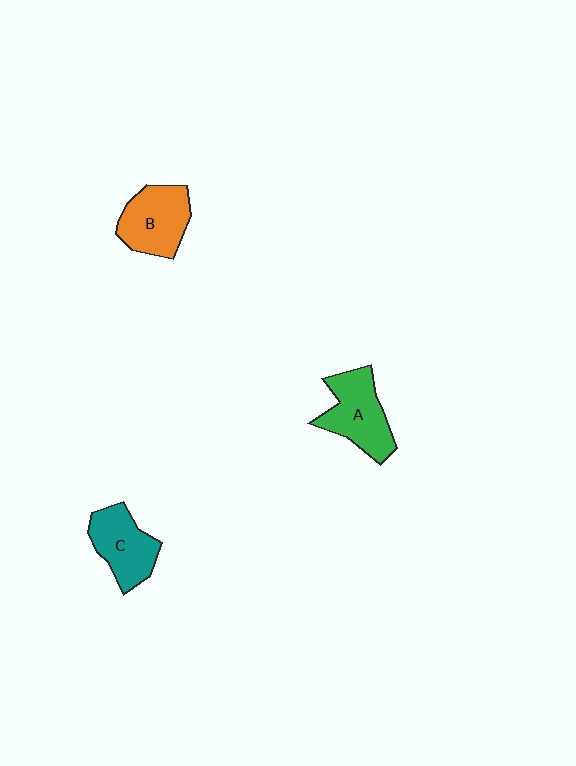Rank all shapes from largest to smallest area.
From largest to smallest: A (green), B (orange), C (teal).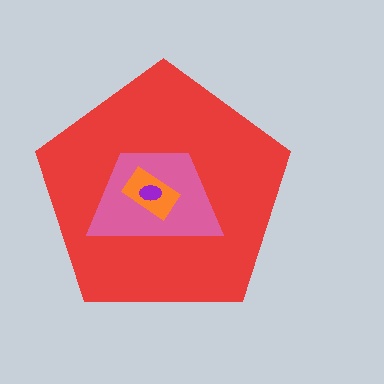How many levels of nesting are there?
4.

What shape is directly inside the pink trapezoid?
The orange rectangle.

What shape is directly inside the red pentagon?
The pink trapezoid.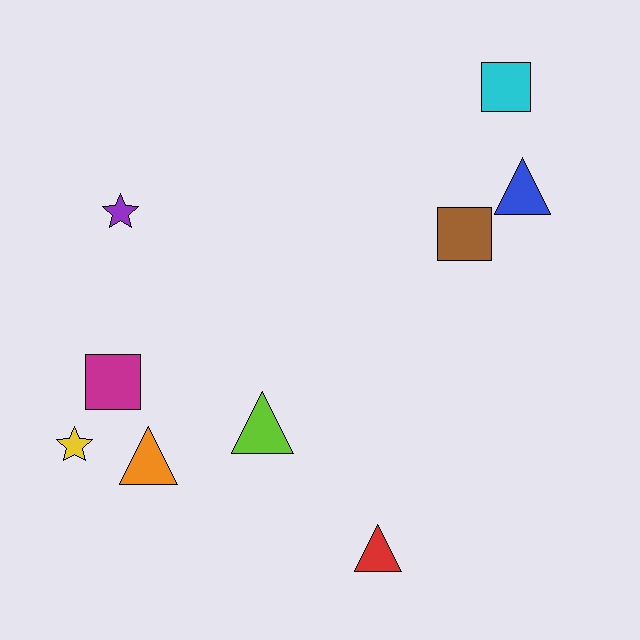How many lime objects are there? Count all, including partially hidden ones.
There is 1 lime object.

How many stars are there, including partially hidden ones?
There are 2 stars.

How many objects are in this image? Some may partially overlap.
There are 9 objects.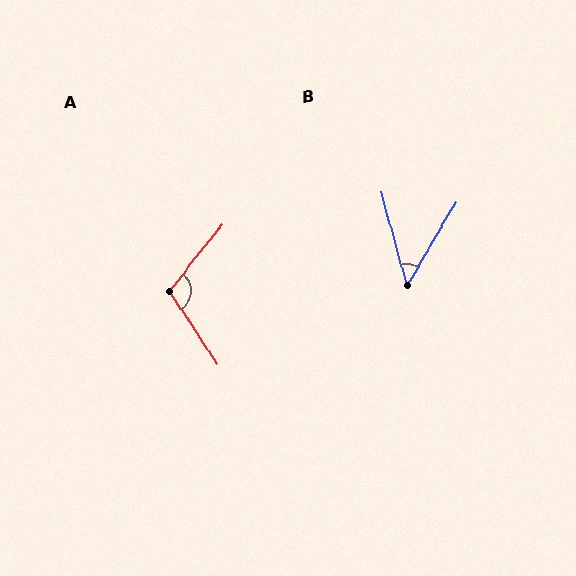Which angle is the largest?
A, at approximately 109 degrees.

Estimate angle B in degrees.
Approximately 46 degrees.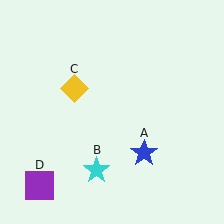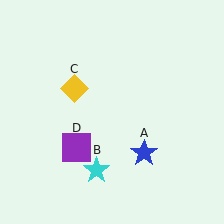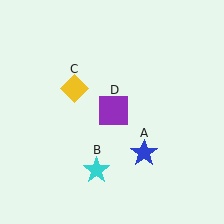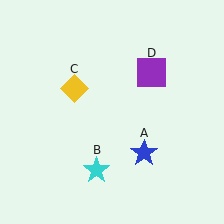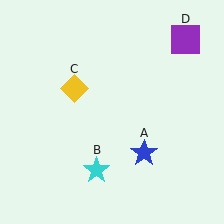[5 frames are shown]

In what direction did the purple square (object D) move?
The purple square (object D) moved up and to the right.